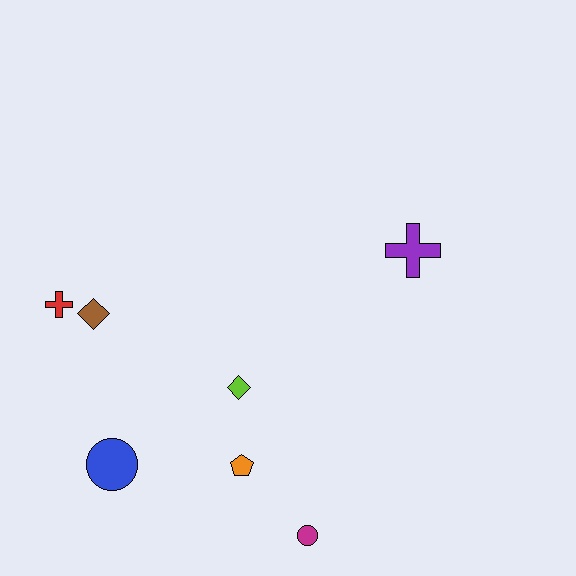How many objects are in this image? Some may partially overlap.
There are 7 objects.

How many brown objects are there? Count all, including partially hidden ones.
There is 1 brown object.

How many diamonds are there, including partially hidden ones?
There are 2 diamonds.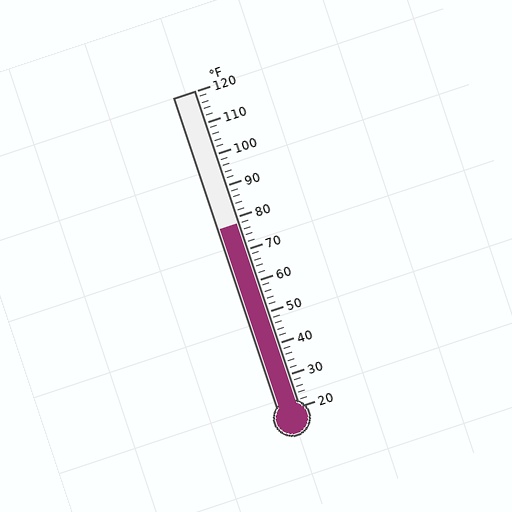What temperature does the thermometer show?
The thermometer shows approximately 78°F.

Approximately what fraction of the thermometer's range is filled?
The thermometer is filled to approximately 60% of its range.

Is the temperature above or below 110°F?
The temperature is below 110°F.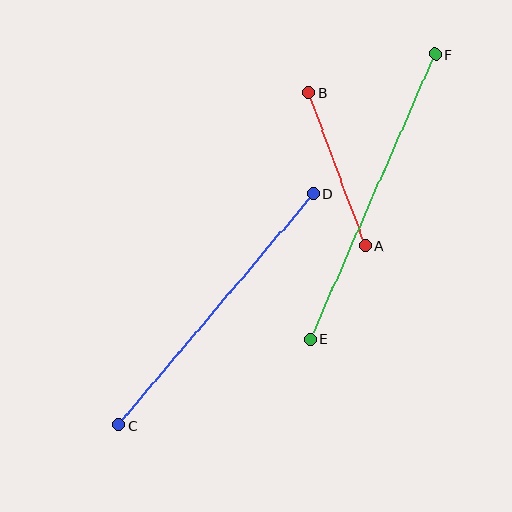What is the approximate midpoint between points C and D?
The midpoint is at approximately (216, 309) pixels.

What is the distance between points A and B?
The distance is approximately 163 pixels.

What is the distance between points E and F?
The distance is approximately 312 pixels.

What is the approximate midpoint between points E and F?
The midpoint is at approximately (373, 197) pixels.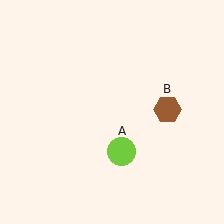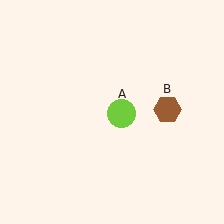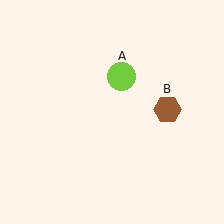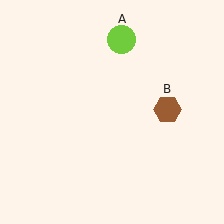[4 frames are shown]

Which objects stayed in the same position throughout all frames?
Brown hexagon (object B) remained stationary.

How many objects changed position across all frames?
1 object changed position: lime circle (object A).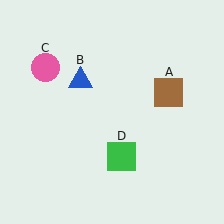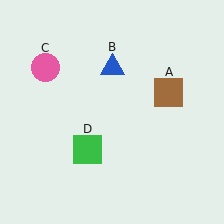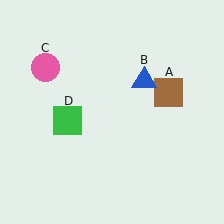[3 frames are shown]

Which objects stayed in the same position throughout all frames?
Brown square (object A) and pink circle (object C) remained stationary.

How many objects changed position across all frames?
2 objects changed position: blue triangle (object B), green square (object D).